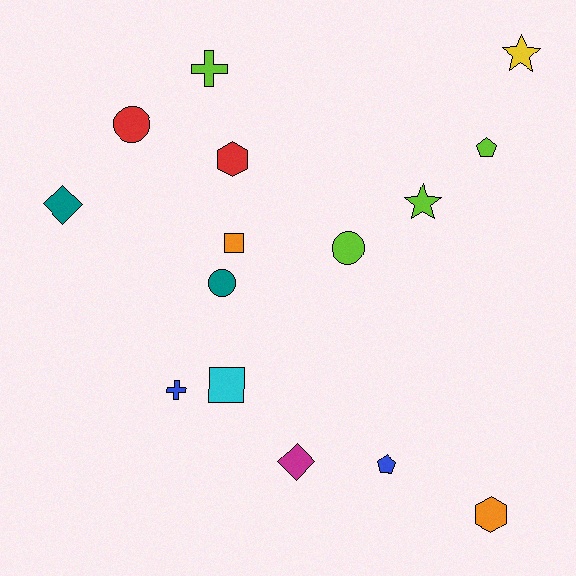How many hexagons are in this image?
There are 2 hexagons.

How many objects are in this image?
There are 15 objects.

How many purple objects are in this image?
There are no purple objects.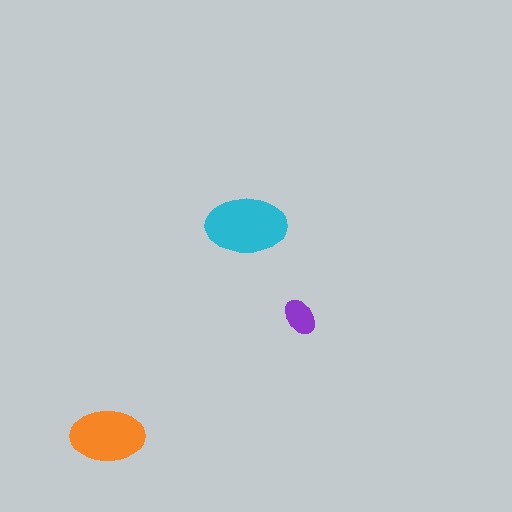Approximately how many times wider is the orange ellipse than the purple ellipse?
About 2 times wider.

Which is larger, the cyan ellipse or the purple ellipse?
The cyan one.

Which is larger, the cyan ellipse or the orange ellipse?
The cyan one.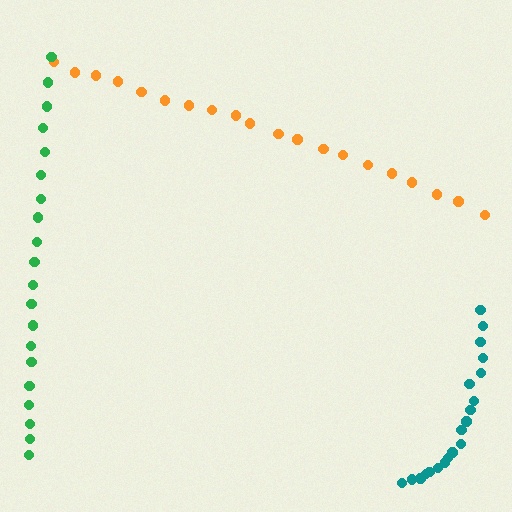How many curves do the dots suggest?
There are 3 distinct paths.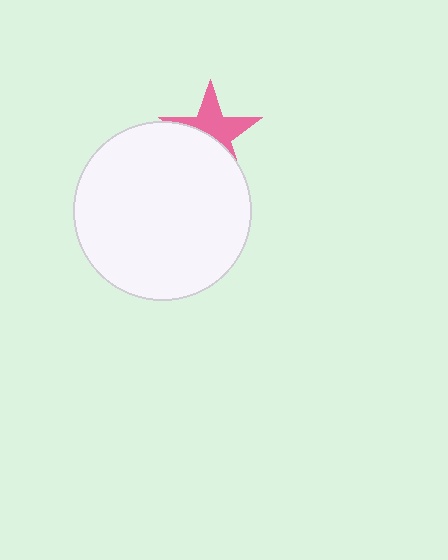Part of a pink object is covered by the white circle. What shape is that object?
It is a star.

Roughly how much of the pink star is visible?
About half of it is visible (roughly 52%).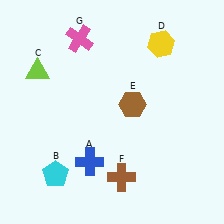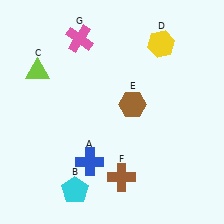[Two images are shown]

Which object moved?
The cyan pentagon (B) moved right.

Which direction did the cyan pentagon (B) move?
The cyan pentagon (B) moved right.